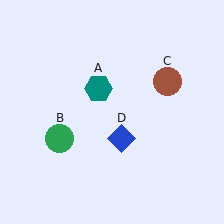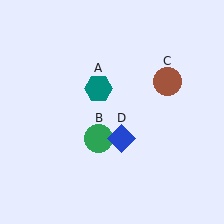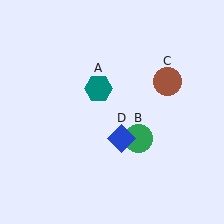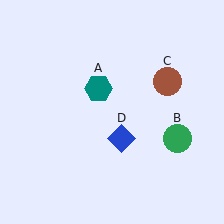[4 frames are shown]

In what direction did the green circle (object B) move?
The green circle (object B) moved right.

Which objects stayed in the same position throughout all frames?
Teal hexagon (object A) and brown circle (object C) and blue diamond (object D) remained stationary.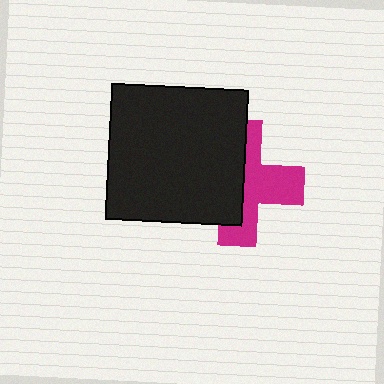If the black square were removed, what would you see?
You would see the complete magenta cross.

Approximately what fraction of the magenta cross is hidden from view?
Roughly 50% of the magenta cross is hidden behind the black square.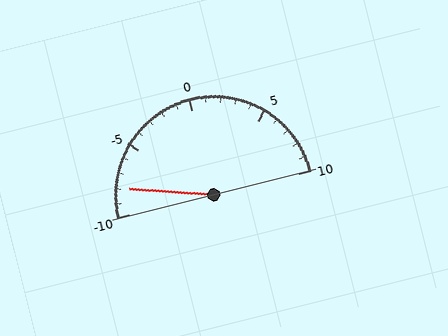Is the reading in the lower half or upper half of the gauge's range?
The reading is in the lower half of the range (-10 to 10).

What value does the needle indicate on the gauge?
The needle indicates approximately -8.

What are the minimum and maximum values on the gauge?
The gauge ranges from -10 to 10.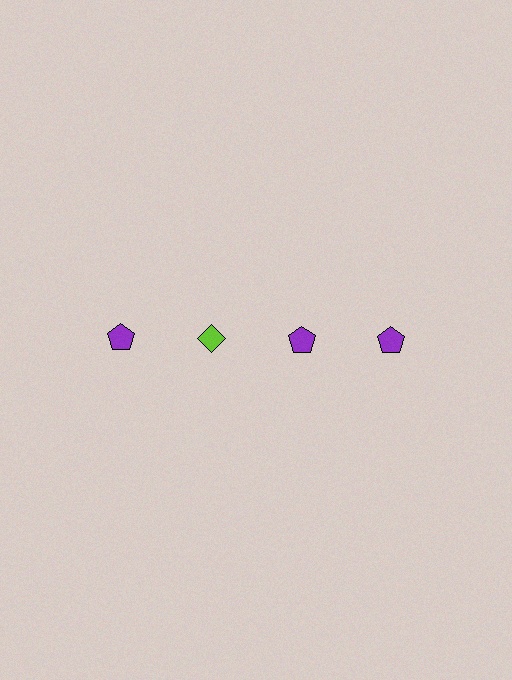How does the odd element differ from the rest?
It differs in both color (lime instead of purple) and shape (diamond instead of pentagon).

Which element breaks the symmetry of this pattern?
The lime diamond in the top row, second from left column breaks the symmetry. All other shapes are purple pentagons.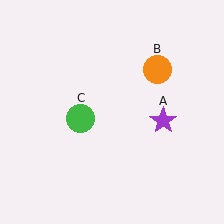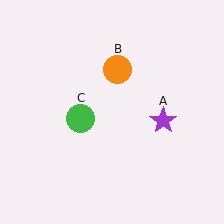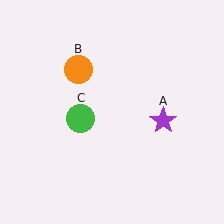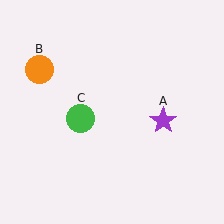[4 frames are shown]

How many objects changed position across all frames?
1 object changed position: orange circle (object B).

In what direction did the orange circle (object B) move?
The orange circle (object B) moved left.